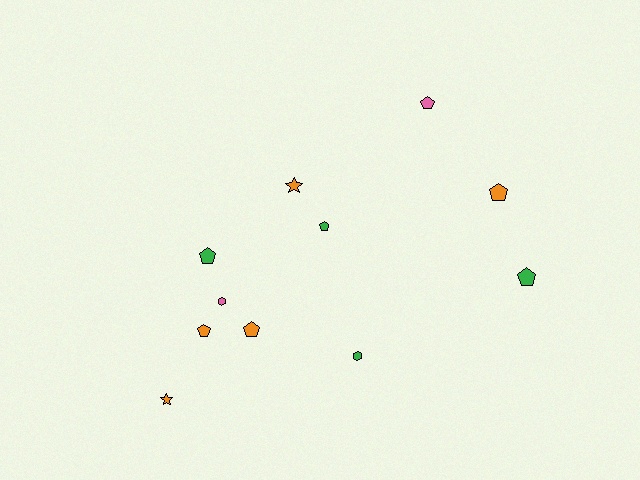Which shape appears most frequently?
Pentagon, with 7 objects.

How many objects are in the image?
There are 11 objects.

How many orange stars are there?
There are 2 orange stars.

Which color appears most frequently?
Orange, with 5 objects.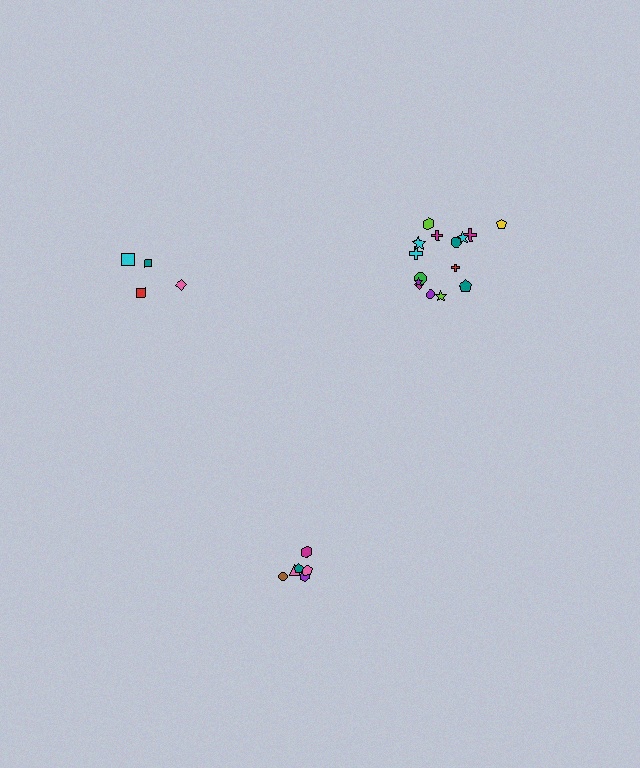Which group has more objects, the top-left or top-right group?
The top-right group.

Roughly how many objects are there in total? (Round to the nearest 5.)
Roughly 25 objects in total.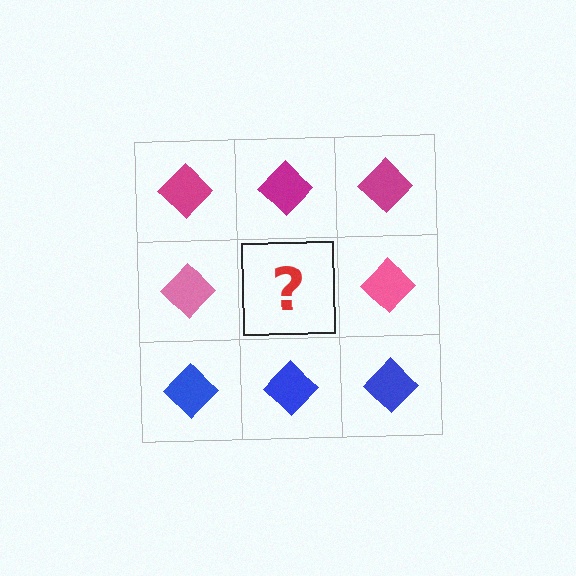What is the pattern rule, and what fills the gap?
The rule is that each row has a consistent color. The gap should be filled with a pink diamond.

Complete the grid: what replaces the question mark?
The question mark should be replaced with a pink diamond.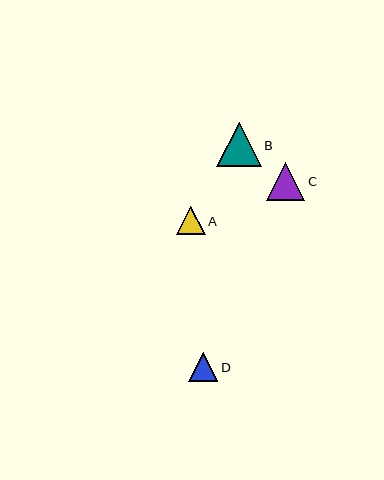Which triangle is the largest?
Triangle B is the largest with a size of approximately 45 pixels.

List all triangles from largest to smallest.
From largest to smallest: B, C, D, A.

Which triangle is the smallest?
Triangle A is the smallest with a size of approximately 28 pixels.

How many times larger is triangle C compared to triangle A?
Triangle C is approximately 1.3 times the size of triangle A.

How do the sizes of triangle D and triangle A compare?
Triangle D and triangle A are approximately the same size.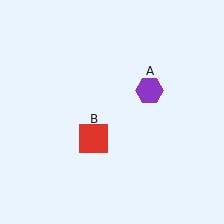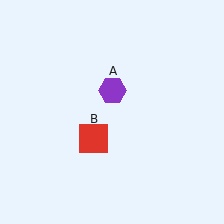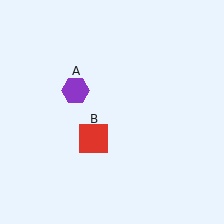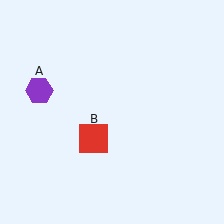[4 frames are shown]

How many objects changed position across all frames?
1 object changed position: purple hexagon (object A).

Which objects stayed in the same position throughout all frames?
Red square (object B) remained stationary.